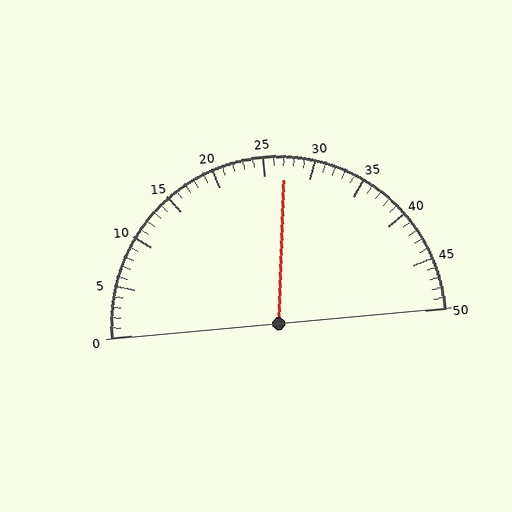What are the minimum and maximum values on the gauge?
The gauge ranges from 0 to 50.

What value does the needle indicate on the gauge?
The needle indicates approximately 27.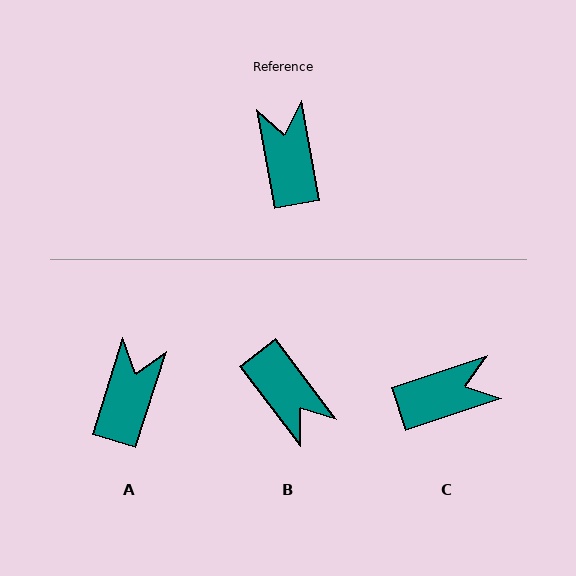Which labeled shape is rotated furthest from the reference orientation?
B, about 153 degrees away.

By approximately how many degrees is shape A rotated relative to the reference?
Approximately 28 degrees clockwise.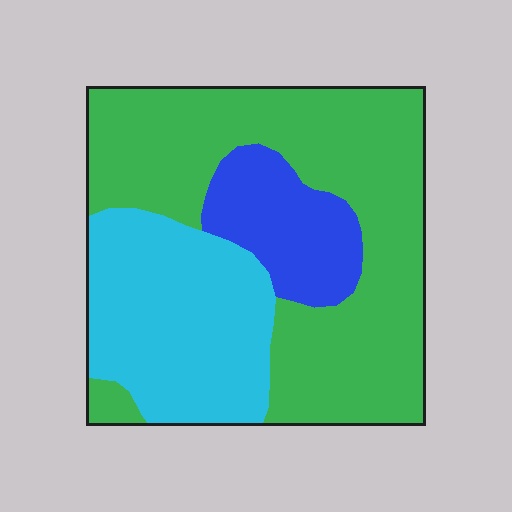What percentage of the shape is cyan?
Cyan covers 30% of the shape.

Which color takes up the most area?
Green, at roughly 55%.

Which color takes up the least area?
Blue, at roughly 15%.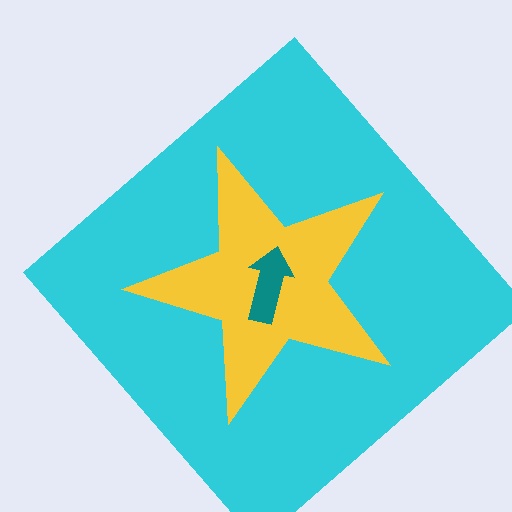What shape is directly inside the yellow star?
The teal arrow.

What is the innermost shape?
The teal arrow.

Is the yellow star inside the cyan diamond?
Yes.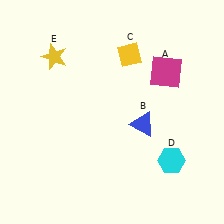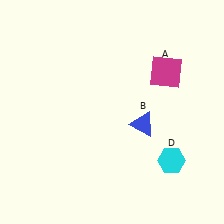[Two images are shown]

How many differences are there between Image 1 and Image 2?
There are 2 differences between the two images.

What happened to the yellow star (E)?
The yellow star (E) was removed in Image 2. It was in the top-left area of Image 1.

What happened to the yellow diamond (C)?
The yellow diamond (C) was removed in Image 2. It was in the top-right area of Image 1.